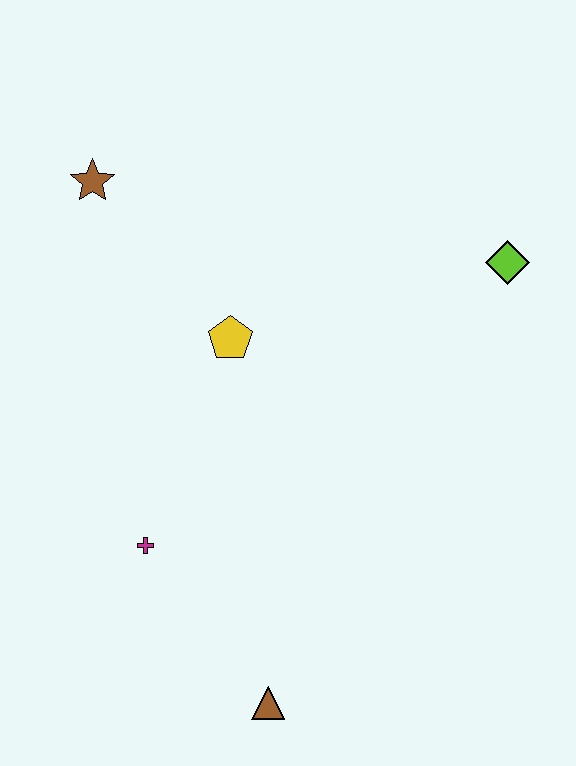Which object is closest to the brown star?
The yellow pentagon is closest to the brown star.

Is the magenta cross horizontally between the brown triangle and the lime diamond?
No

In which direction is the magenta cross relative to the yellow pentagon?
The magenta cross is below the yellow pentagon.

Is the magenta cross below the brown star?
Yes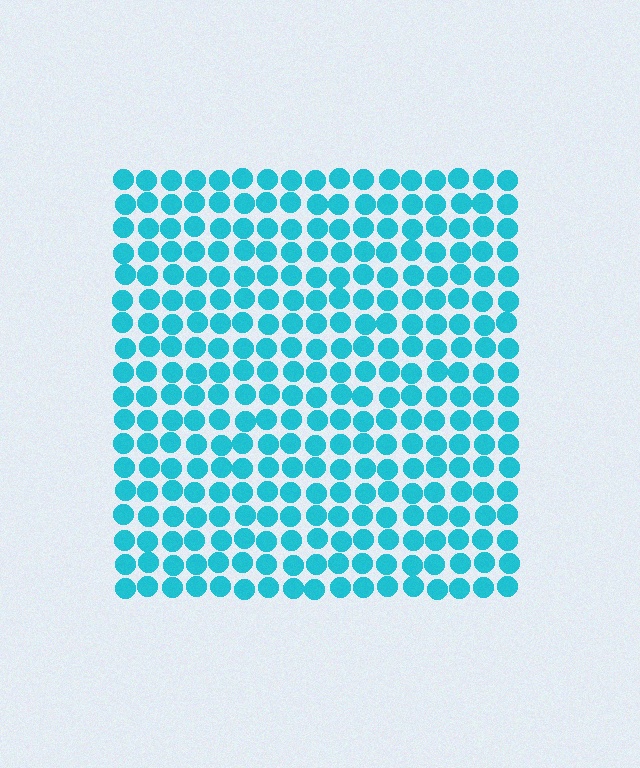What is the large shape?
The large shape is a square.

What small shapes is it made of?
It is made of small circles.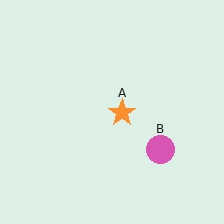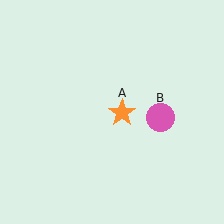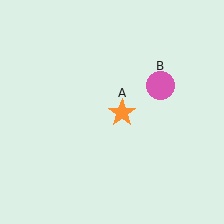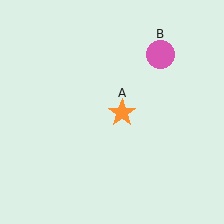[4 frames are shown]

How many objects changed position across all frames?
1 object changed position: pink circle (object B).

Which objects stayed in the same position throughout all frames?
Orange star (object A) remained stationary.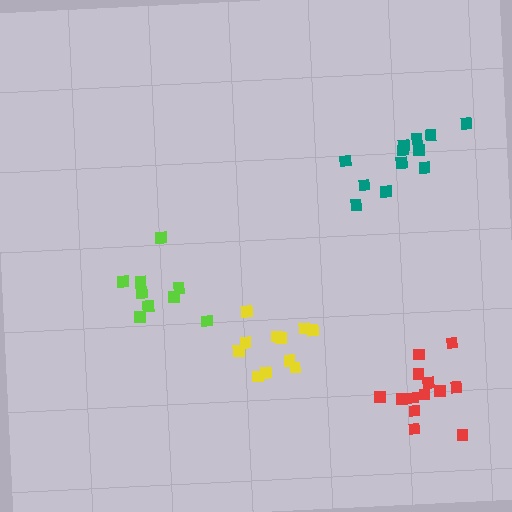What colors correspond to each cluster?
The clusters are colored: teal, yellow, red, lime.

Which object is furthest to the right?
The red cluster is rightmost.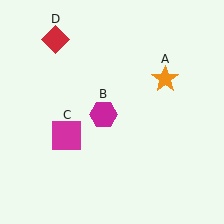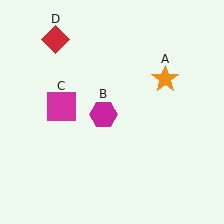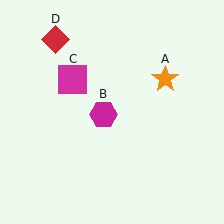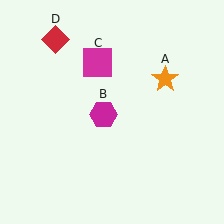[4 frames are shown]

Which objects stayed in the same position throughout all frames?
Orange star (object A) and magenta hexagon (object B) and red diamond (object D) remained stationary.